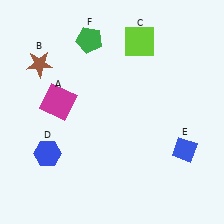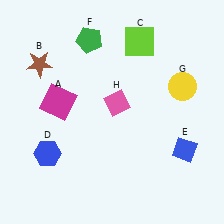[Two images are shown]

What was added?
A yellow circle (G), a pink diamond (H) were added in Image 2.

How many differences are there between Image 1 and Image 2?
There are 2 differences between the two images.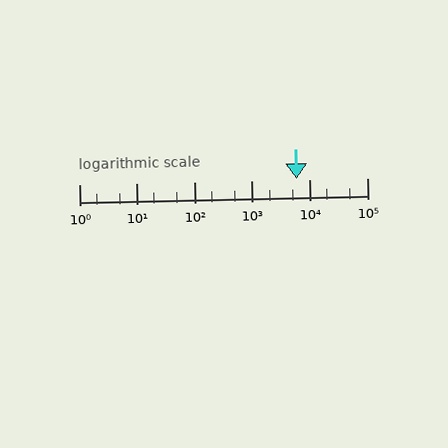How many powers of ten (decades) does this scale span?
The scale spans 5 decades, from 1 to 100000.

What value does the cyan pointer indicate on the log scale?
The pointer indicates approximately 5900.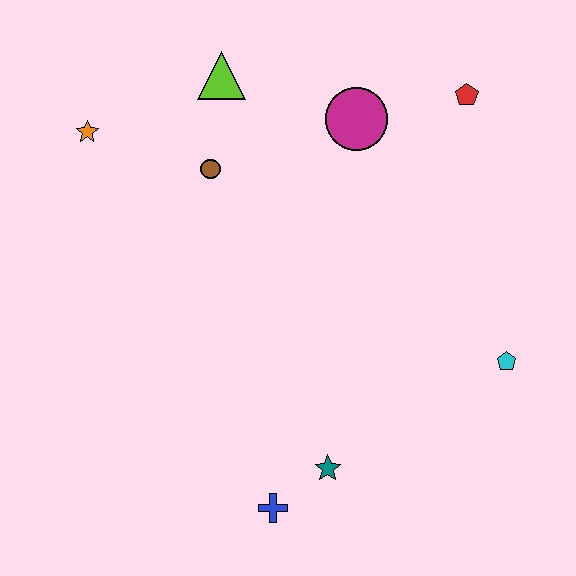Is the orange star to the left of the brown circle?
Yes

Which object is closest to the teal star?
The blue cross is closest to the teal star.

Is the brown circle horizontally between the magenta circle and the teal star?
No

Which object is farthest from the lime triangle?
The blue cross is farthest from the lime triangle.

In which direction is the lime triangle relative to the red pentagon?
The lime triangle is to the left of the red pentagon.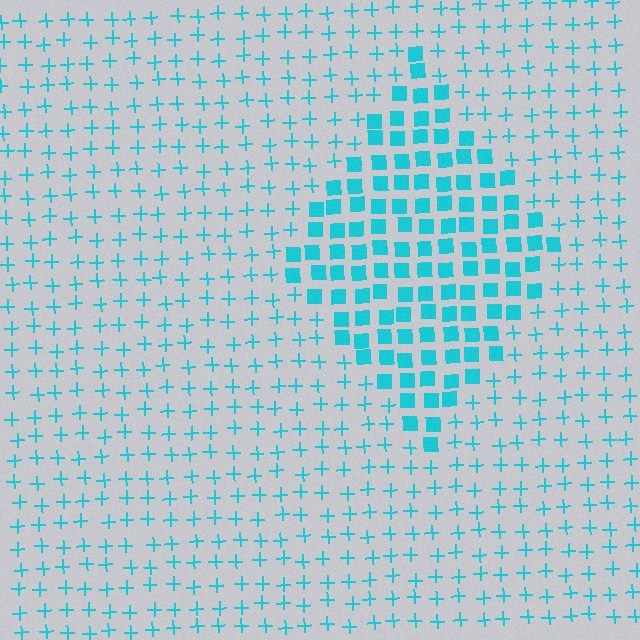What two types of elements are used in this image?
The image uses squares inside the diamond region and plus signs outside it.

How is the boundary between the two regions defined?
The boundary is defined by a change in element shape: squares inside vs. plus signs outside. All elements share the same color and spacing.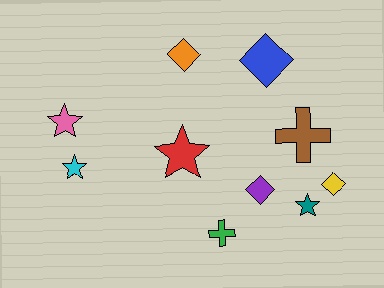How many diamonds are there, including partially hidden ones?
There are 4 diamonds.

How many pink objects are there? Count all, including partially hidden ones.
There is 1 pink object.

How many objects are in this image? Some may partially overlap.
There are 10 objects.